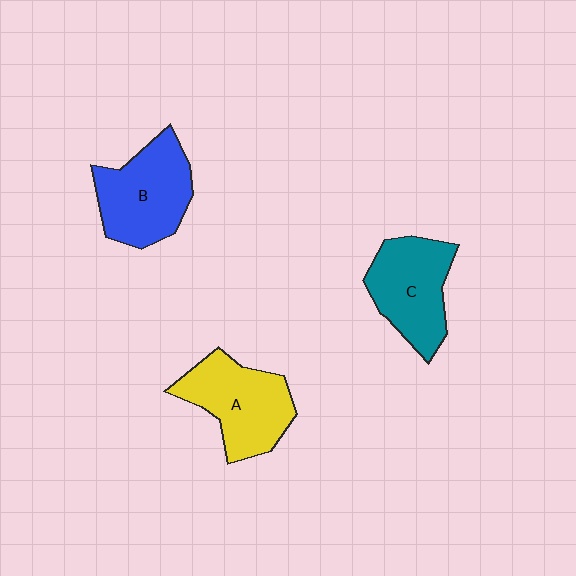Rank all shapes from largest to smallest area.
From largest to smallest: B (blue), A (yellow), C (teal).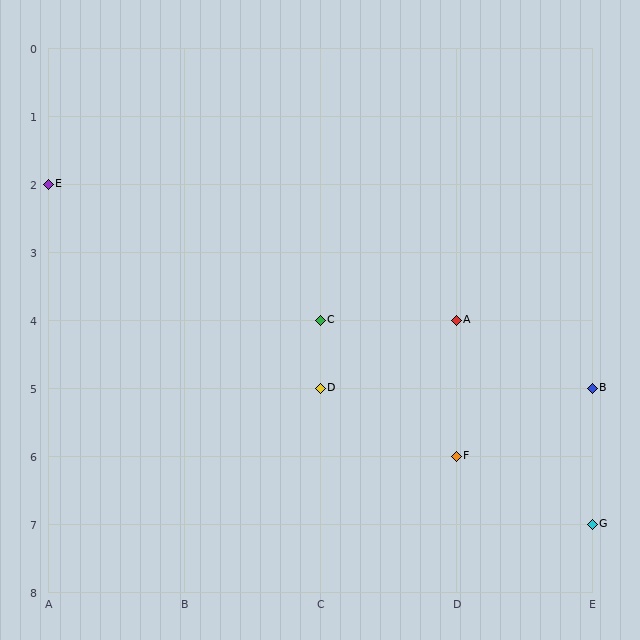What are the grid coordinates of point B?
Point B is at grid coordinates (E, 5).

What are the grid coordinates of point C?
Point C is at grid coordinates (C, 4).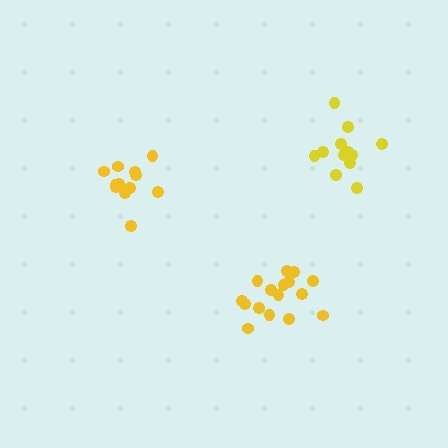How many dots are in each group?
Group 1: 12 dots, Group 2: 13 dots, Group 3: 16 dots (41 total).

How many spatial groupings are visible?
There are 3 spatial groupings.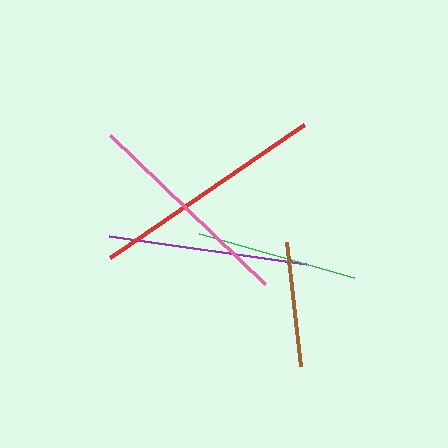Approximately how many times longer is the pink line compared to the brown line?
The pink line is approximately 1.7 times the length of the brown line.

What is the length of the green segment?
The green segment is approximately 161 pixels long.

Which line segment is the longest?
The red line is the longest at approximately 235 pixels.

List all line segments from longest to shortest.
From longest to shortest: red, pink, purple, green, brown.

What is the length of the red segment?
The red segment is approximately 235 pixels long.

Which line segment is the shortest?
The brown line is the shortest at approximately 124 pixels.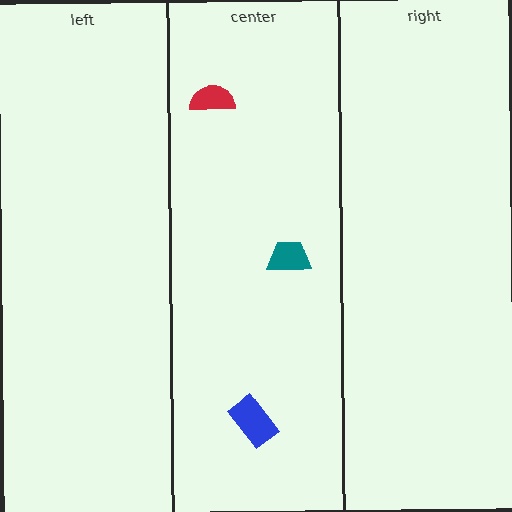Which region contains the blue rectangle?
The center region.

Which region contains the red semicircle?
The center region.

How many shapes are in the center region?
3.